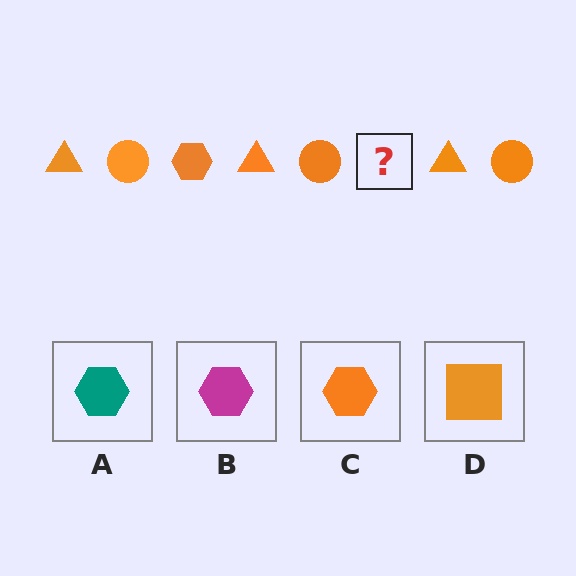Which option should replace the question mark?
Option C.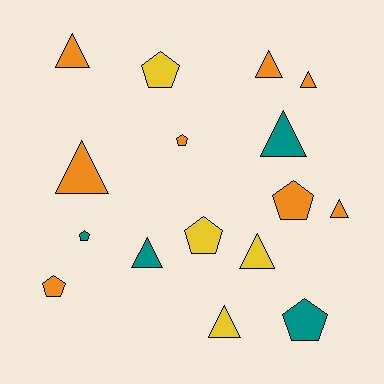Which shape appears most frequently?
Triangle, with 9 objects.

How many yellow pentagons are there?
There are 2 yellow pentagons.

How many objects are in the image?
There are 16 objects.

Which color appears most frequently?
Orange, with 8 objects.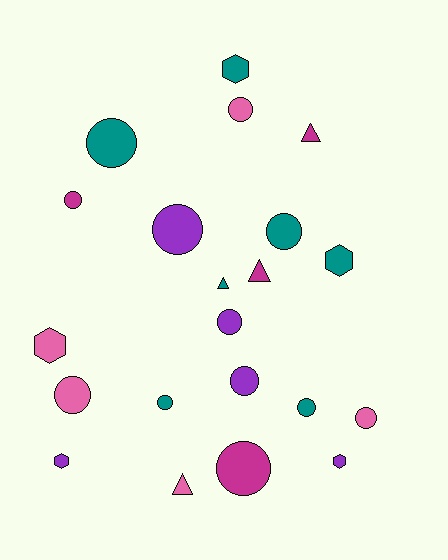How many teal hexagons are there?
There are 2 teal hexagons.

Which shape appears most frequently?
Circle, with 12 objects.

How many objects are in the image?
There are 21 objects.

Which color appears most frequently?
Teal, with 7 objects.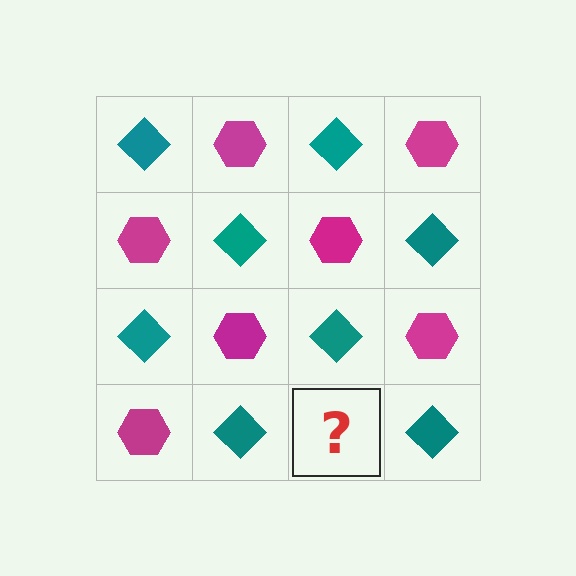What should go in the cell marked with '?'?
The missing cell should contain a magenta hexagon.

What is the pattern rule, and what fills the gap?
The rule is that it alternates teal diamond and magenta hexagon in a checkerboard pattern. The gap should be filled with a magenta hexagon.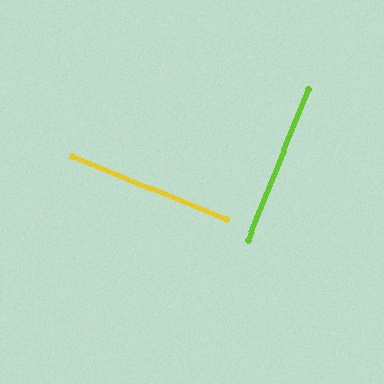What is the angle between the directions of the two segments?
Approximately 90 degrees.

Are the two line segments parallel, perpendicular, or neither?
Perpendicular — they meet at approximately 90°.